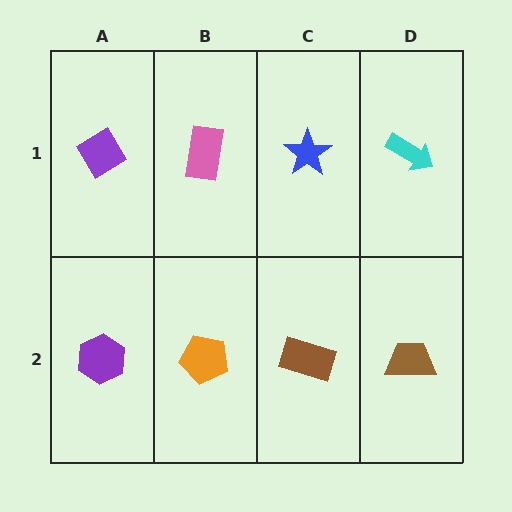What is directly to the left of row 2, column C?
An orange pentagon.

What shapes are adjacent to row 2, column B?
A pink rectangle (row 1, column B), a purple hexagon (row 2, column A), a brown rectangle (row 2, column C).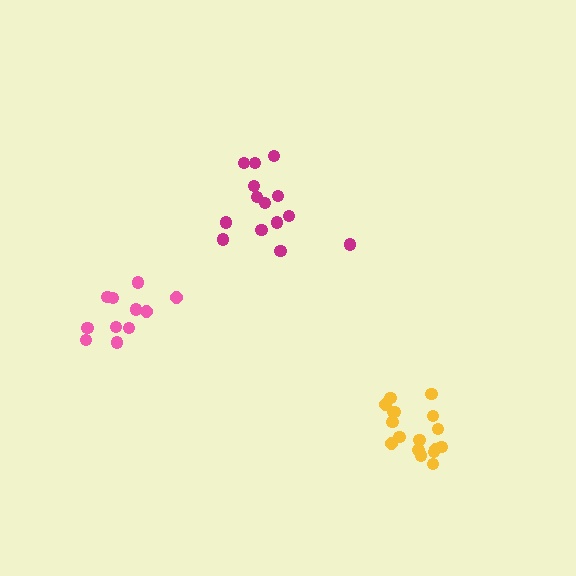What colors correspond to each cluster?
The clusters are colored: yellow, magenta, pink.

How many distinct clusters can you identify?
There are 3 distinct clusters.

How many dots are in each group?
Group 1: 17 dots, Group 2: 14 dots, Group 3: 11 dots (42 total).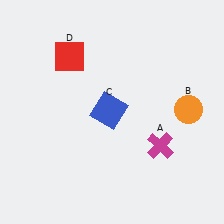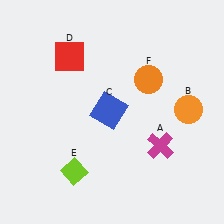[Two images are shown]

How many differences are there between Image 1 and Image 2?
There are 2 differences between the two images.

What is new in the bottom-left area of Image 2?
A lime diamond (E) was added in the bottom-left area of Image 2.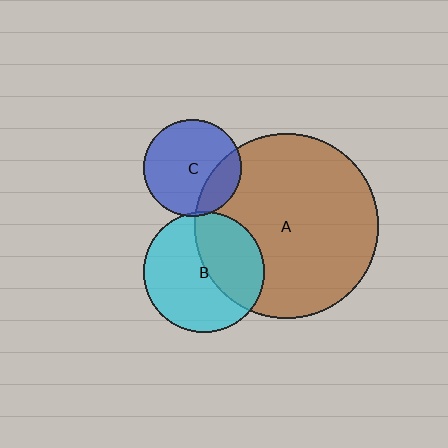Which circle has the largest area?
Circle A (brown).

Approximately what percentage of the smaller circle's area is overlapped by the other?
Approximately 25%.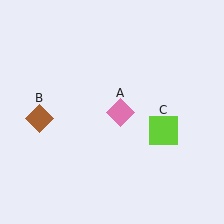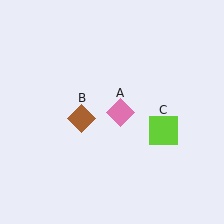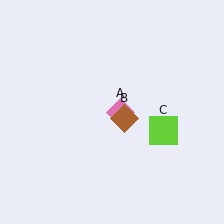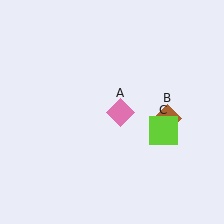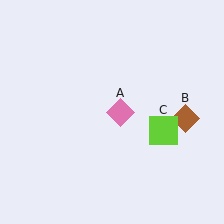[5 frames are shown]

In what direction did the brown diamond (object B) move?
The brown diamond (object B) moved right.